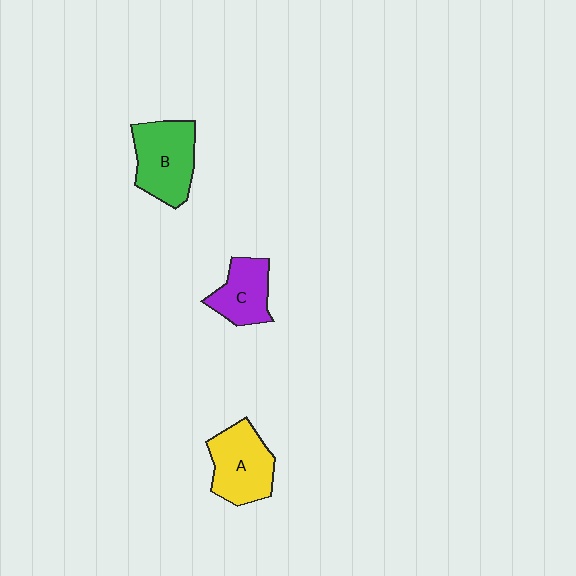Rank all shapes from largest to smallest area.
From largest to smallest: B (green), A (yellow), C (purple).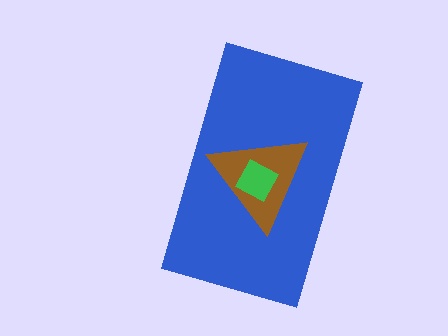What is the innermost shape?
The green diamond.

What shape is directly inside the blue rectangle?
The brown triangle.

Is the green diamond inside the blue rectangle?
Yes.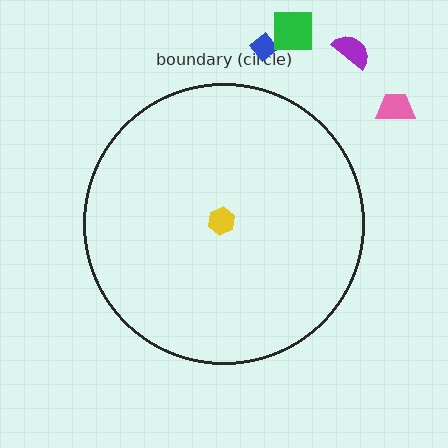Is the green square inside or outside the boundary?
Outside.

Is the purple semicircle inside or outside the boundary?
Outside.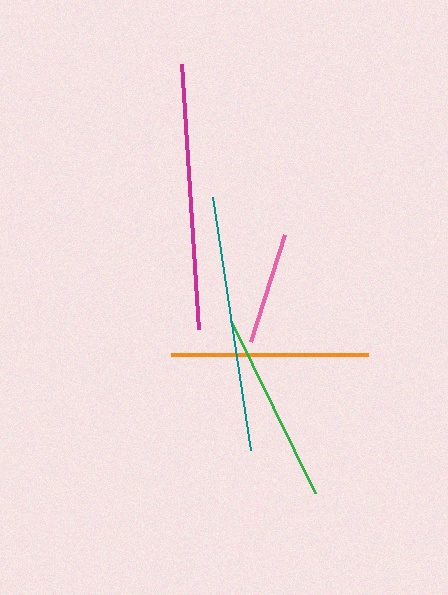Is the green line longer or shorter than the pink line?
The green line is longer than the pink line.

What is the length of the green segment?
The green segment is approximately 192 pixels long.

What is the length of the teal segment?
The teal segment is approximately 256 pixels long.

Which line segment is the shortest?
The pink line is the shortest at approximately 112 pixels.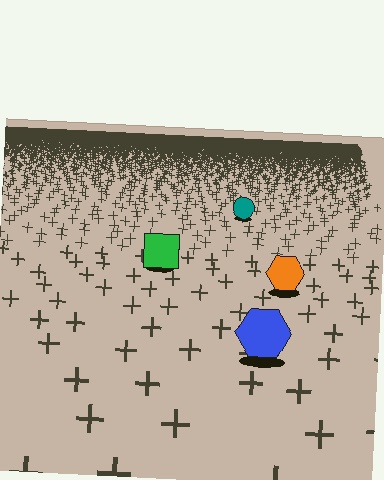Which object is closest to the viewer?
The blue hexagon is closest. The texture marks near it are larger and more spread out.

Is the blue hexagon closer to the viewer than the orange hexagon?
Yes. The blue hexagon is closer — you can tell from the texture gradient: the ground texture is coarser near it.